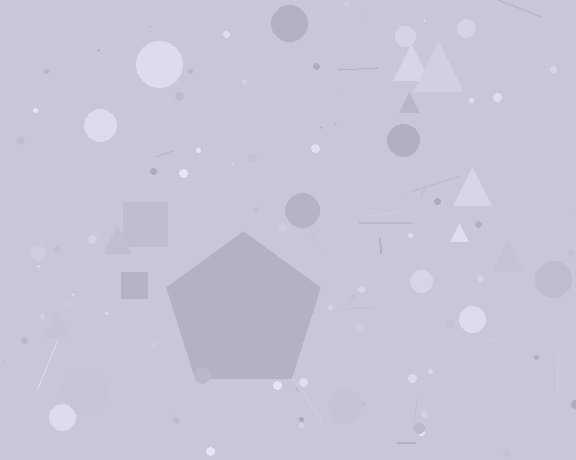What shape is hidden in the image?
A pentagon is hidden in the image.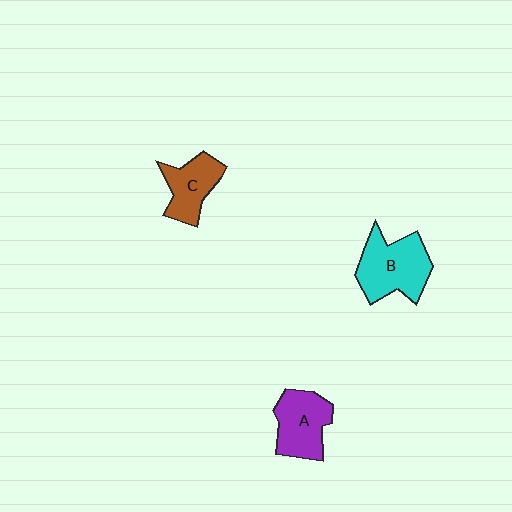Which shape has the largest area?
Shape B (cyan).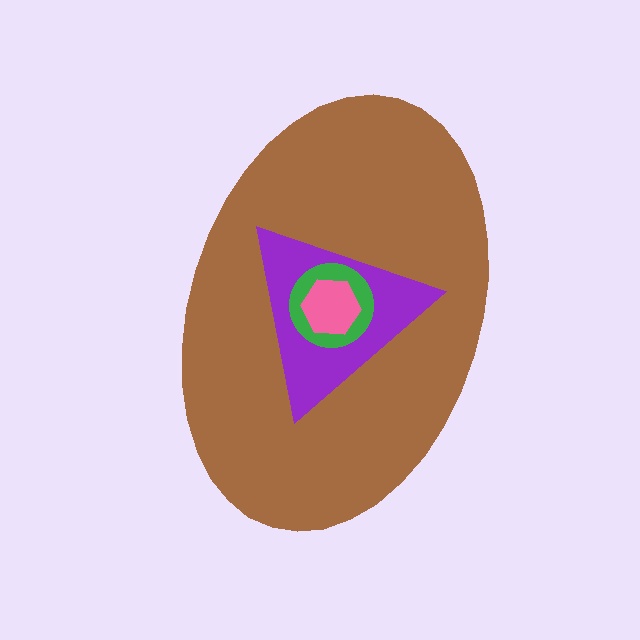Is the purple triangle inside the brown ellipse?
Yes.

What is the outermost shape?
The brown ellipse.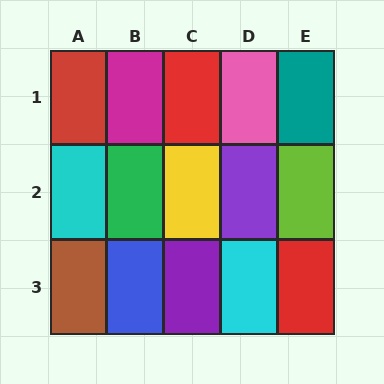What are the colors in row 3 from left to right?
Brown, blue, purple, cyan, red.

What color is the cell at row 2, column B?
Green.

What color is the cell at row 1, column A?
Red.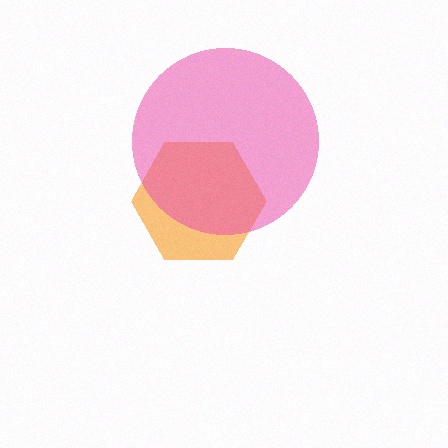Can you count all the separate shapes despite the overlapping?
Yes, there are 2 separate shapes.